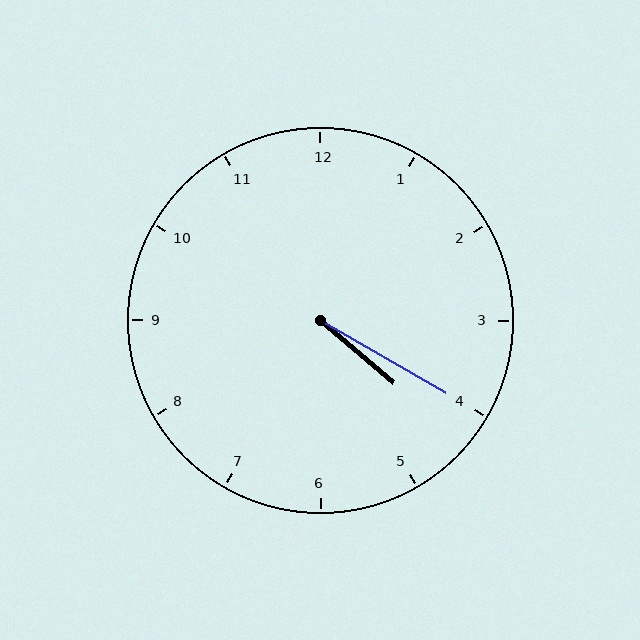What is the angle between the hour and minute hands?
Approximately 10 degrees.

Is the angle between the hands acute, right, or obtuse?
It is acute.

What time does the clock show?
4:20.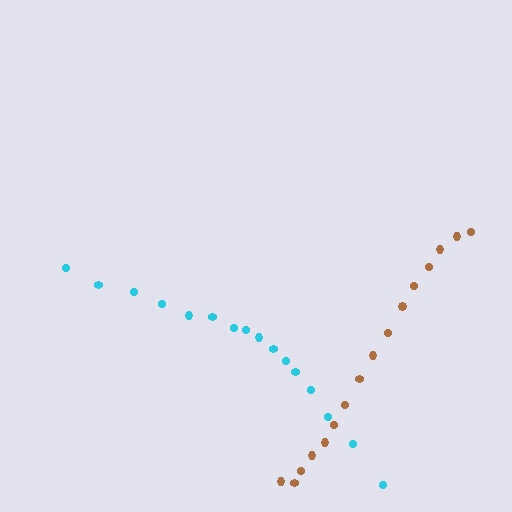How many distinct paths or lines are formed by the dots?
There are 2 distinct paths.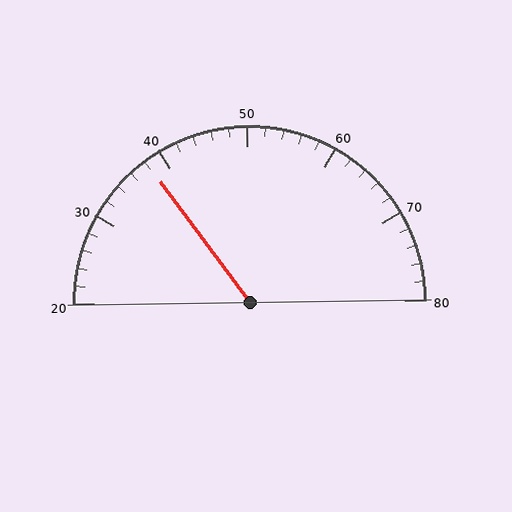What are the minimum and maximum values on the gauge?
The gauge ranges from 20 to 80.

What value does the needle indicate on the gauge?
The needle indicates approximately 38.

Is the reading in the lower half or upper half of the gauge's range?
The reading is in the lower half of the range (20 to 80).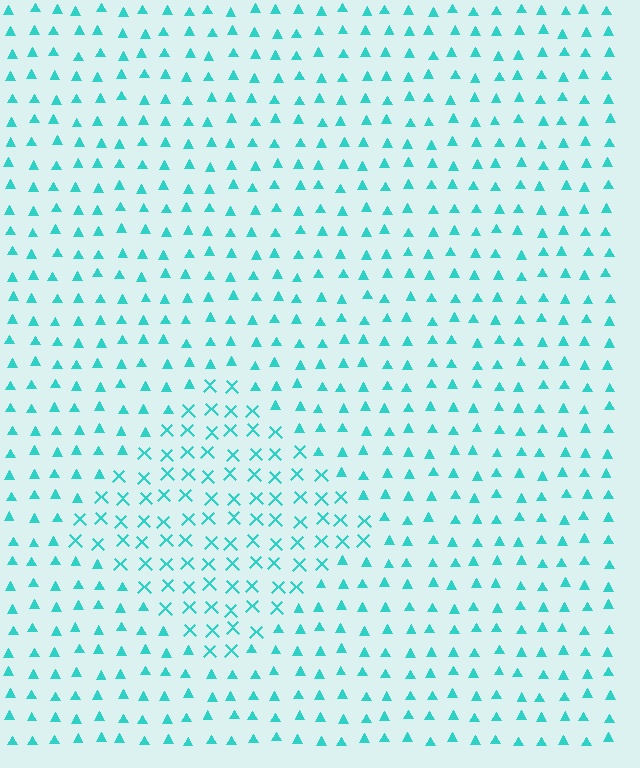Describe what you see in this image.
The image is filled with small cyan elements arranged in a uniform grid. A diamond-shaped region contains X marks, while the surrounding area contains triangles. The boundary is defined purely by the change in element shape.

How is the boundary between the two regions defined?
The boundary is defined by a change in element shape: X marks inside vs. triangles outside. All elements share the same color and spacing.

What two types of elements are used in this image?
The image uses X marks inside the diamond region and triangles outside it.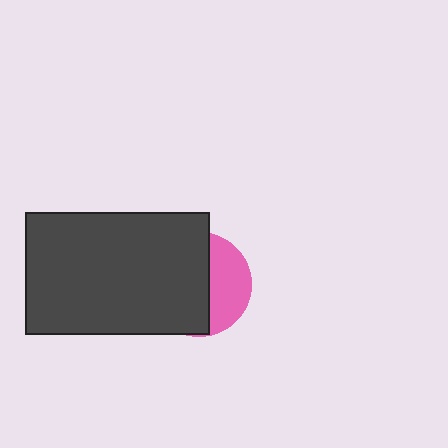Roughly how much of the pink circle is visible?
A small part of it is visible (roughly 38%).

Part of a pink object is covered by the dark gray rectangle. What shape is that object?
It is a circle.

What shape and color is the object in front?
The object in front is a dark gray rectangle.